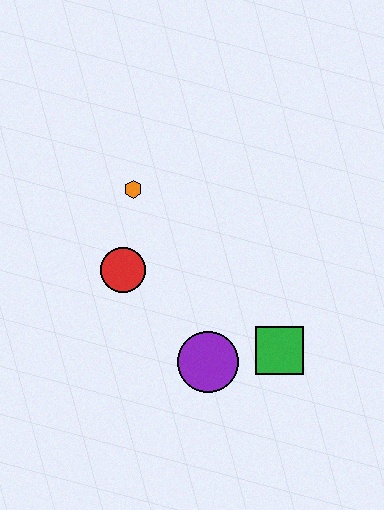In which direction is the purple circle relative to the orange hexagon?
The purple circle is below the orange hexagon.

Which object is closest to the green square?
The purple circle is closest to the green square.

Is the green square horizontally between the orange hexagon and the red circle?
No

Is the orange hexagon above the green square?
Yes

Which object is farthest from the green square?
The orange hexagon is farthest from the green square.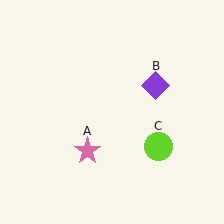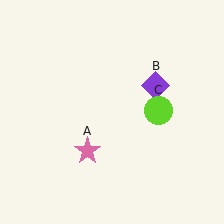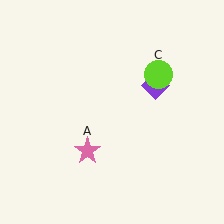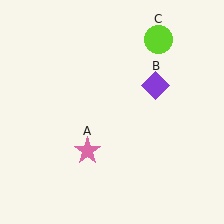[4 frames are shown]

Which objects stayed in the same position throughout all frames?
Pink star (object A) and purple diamond (object B) remained stationary.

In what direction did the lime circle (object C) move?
The lime circle (object C) moved up.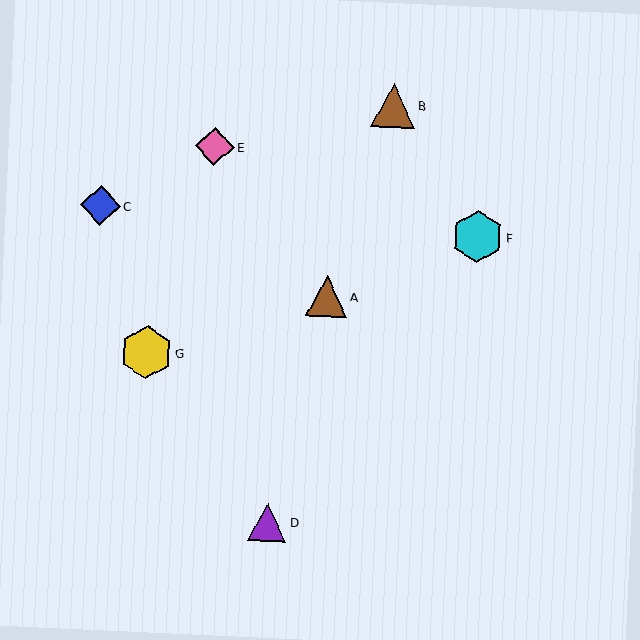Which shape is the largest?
The yellow hexagon (labeled G) is the largest.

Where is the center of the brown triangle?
The center of the brown triangle is at (327, 296).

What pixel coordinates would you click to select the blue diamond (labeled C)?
Click at (101, 205) to select the blue diamond C.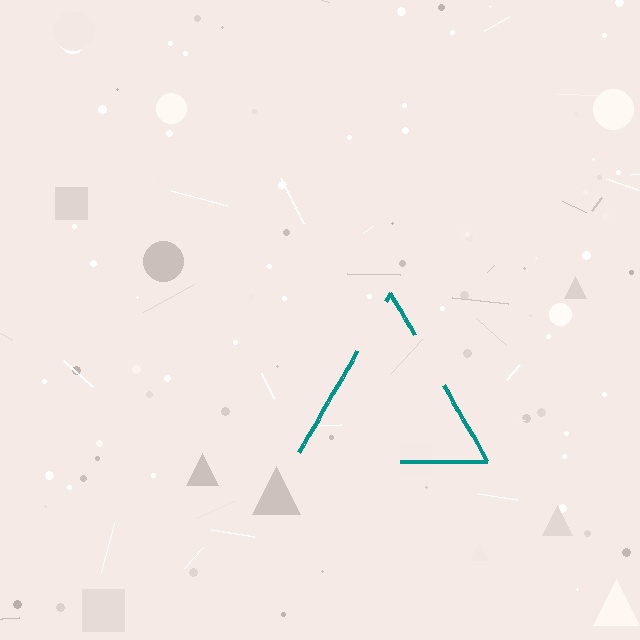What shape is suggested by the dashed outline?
The dashed outline suggests a triangle.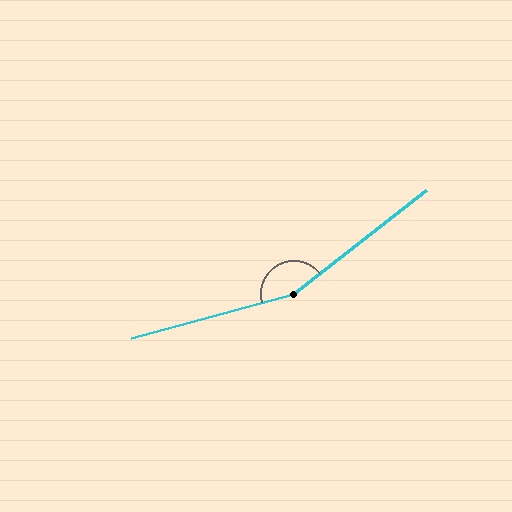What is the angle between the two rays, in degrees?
Approximately 157 degrees.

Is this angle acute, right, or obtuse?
It is obtuse.